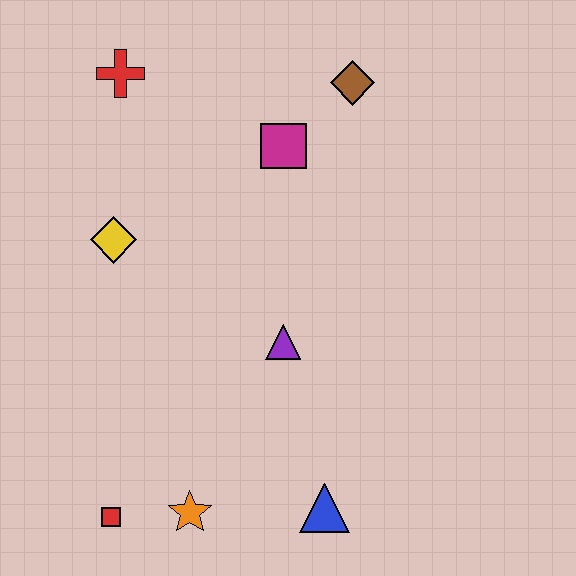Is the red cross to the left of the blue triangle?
Yes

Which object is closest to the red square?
The orange star is closest to the red square.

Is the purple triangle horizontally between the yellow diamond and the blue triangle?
Yes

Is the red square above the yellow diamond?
No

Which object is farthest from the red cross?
The blue triangle is farthest from the red cross.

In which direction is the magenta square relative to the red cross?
The magenta square is to the right of the red cross.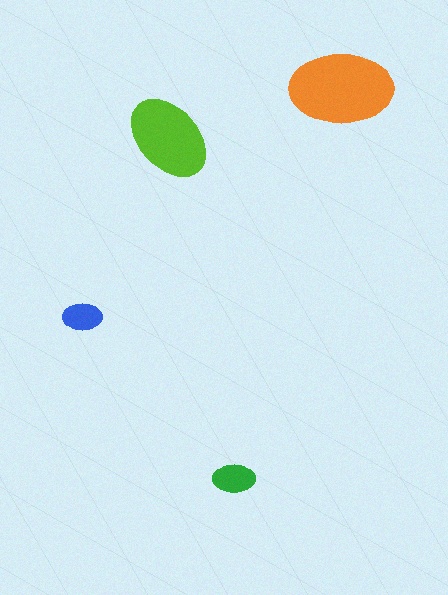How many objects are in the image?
There are 4 objects in the image.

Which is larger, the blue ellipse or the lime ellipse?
The lime one.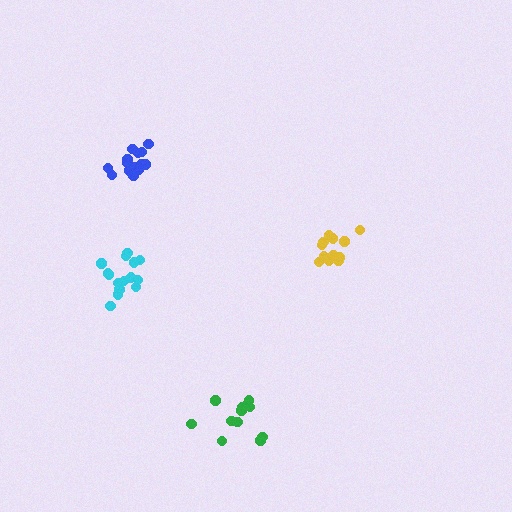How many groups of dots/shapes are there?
There are 4 groups.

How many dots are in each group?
Group 1: 15 dots, Group 2: 12 dots, Group 3: 13 dots, Group 4: 15 dots (55 total).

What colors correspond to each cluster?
The clusters are colored: blue, green, yellow, cyan.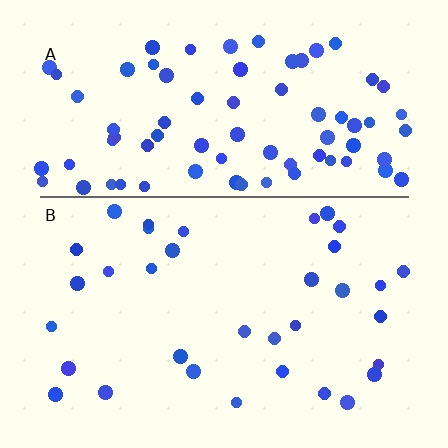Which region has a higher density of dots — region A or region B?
A (the top).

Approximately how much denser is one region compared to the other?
Approximately 2.3× — region A over region B.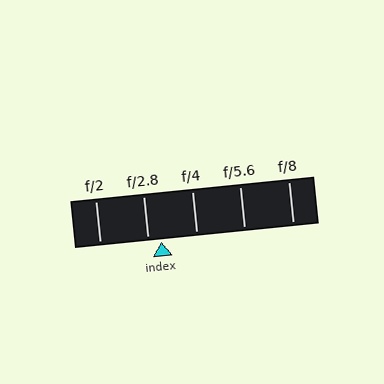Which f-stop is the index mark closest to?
The index mark is closest to f/2.8.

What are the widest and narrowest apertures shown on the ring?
The widest aperture shown is f/2 and the narrowest is f/8.